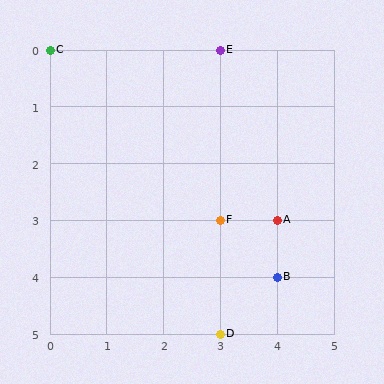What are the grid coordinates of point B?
Point B is at grid coordinates (4, 4).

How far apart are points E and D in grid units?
Points E and D are 5 rows apart.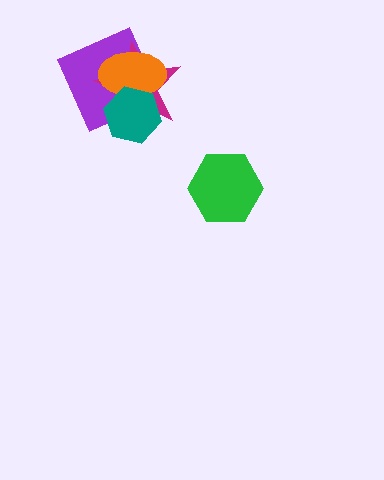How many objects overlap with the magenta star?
3 objects overlap with the magenta star.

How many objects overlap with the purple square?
3 objects overlap with the purple square.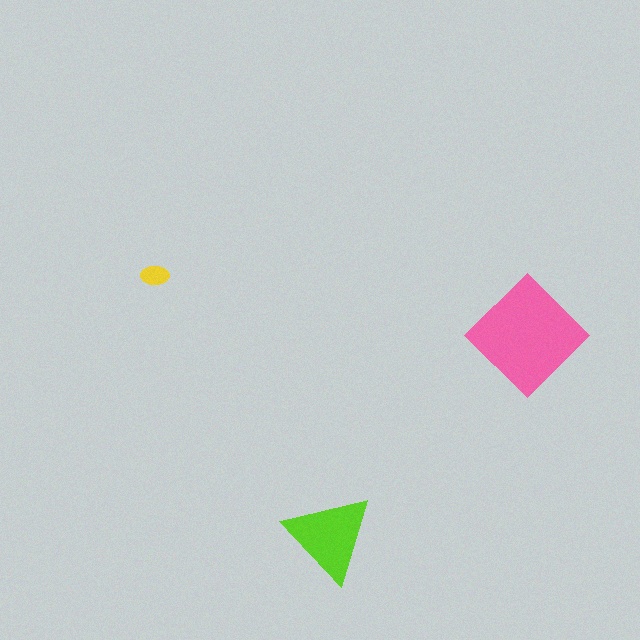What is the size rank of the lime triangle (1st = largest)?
2nd.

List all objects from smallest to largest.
The yellow ellipse, the lime triangle, the pink diamond.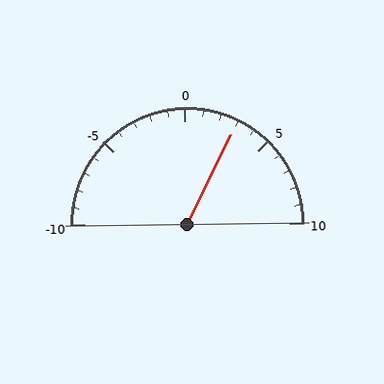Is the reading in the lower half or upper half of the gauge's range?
The reading is in the upper half of the range (-10 to 10).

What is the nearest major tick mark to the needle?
The nearest major tick mark is 5.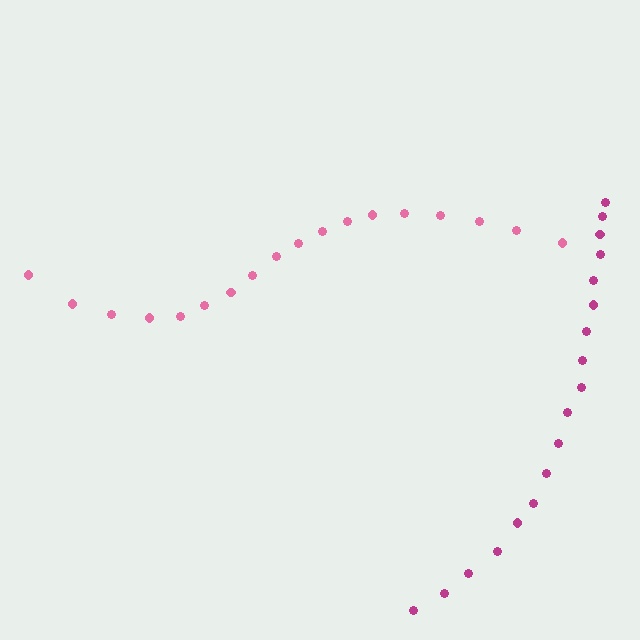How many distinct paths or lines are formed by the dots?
There are 2 distinct paths.